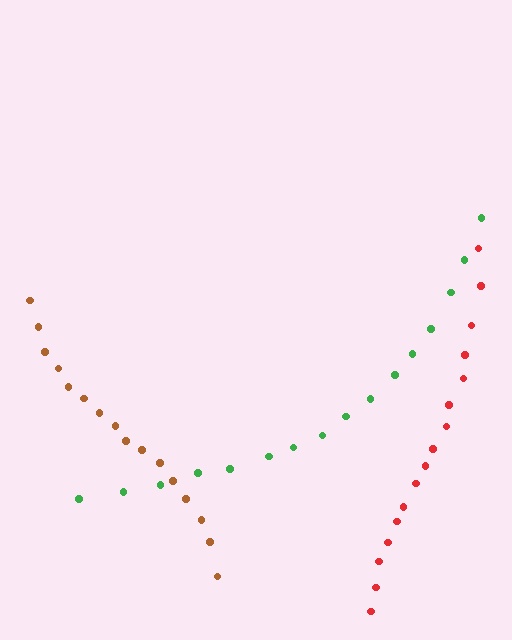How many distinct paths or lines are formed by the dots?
There are 3 distinct paths.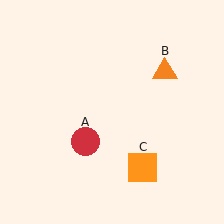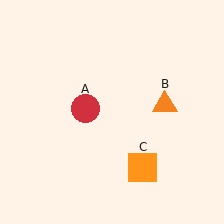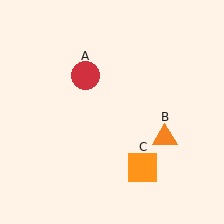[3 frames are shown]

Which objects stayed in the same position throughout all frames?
Orange square (object C) remained stationary.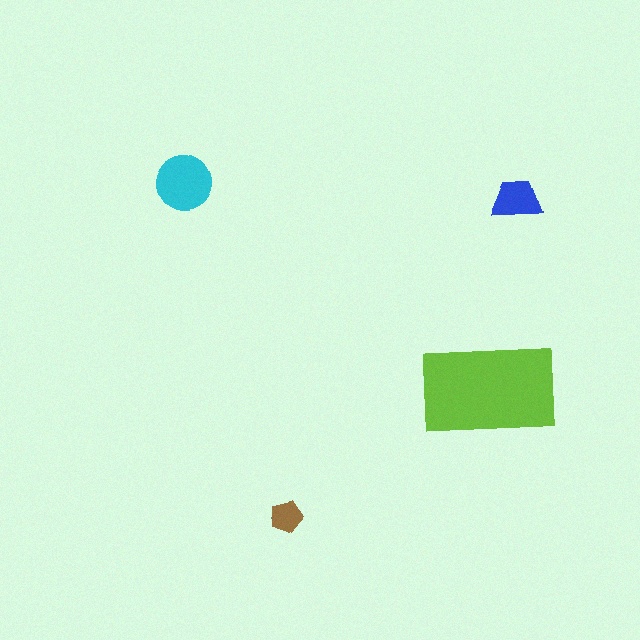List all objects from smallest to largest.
The brown pentagon, the blue trapezoid, the cyan circle, the lime rectangle.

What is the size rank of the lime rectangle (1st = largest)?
1st.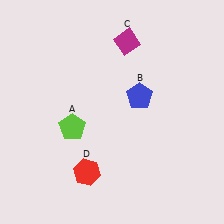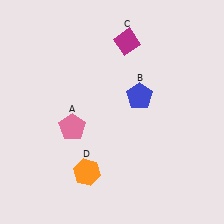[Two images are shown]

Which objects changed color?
A changed from lime to pink. D changed from red to orange.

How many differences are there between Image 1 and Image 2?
There are 2 differences between the two images.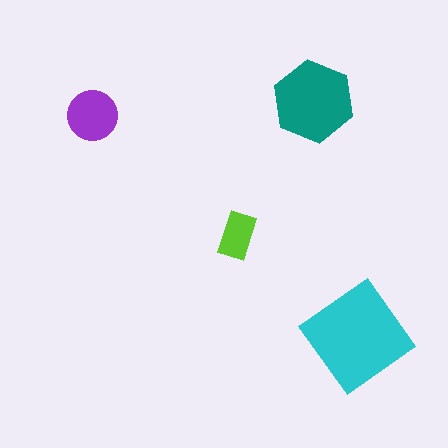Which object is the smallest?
The lime rectangle.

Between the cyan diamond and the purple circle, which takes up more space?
The cyan diamond.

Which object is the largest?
The cyan diamond.